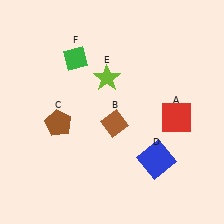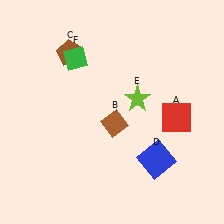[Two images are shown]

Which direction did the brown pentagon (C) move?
The brown pentagon (C) moved up.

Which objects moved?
The objects that moved are: the brown pentagon (C), the lime star (E).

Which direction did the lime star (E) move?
The lime star (E) moved right.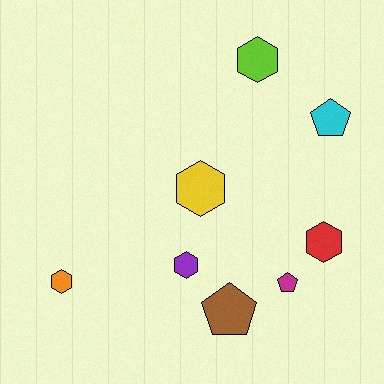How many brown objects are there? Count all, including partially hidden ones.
There is 1 brown object.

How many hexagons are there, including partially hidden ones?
There are 5 hexagons.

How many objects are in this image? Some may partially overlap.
There are 8 objects.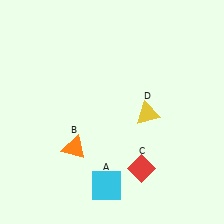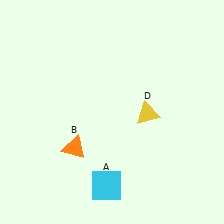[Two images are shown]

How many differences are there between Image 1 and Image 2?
There is 1 difference between the two images.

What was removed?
The red diamond (C) was removed in Image 2.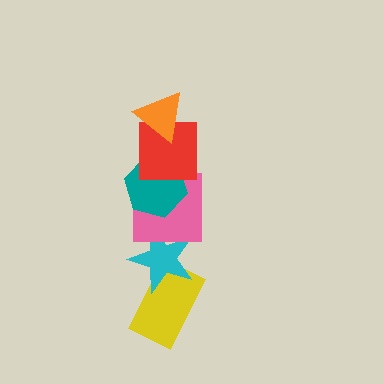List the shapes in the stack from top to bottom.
From top to bottom: the orange triangle, the red square, the teal hexagon, the pink square, the cyan star, the yellow rectangle.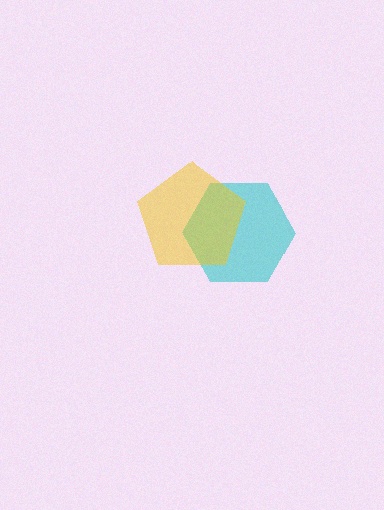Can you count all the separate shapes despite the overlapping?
Yes, there are 2 separate shapes.